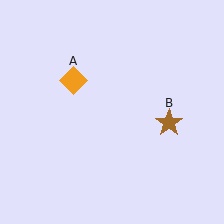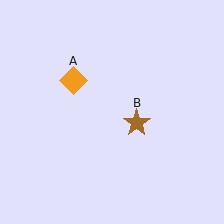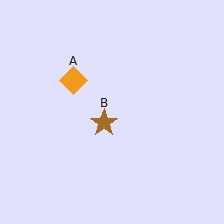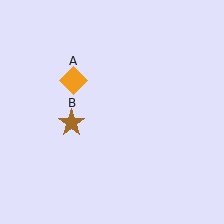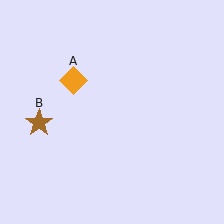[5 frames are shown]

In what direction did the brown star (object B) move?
The brown star (object B) moved left.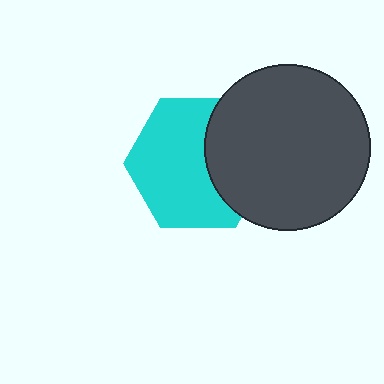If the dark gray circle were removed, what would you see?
You would see the complete cyan hexagon.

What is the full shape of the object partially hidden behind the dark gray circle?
The partially hidden object is a cyan hexagon.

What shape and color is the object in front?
The object in front is a dark gray circle.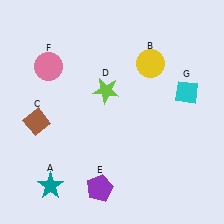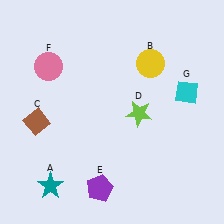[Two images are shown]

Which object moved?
The lime star (D) moved right.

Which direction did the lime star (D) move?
The lime star (D) moved right.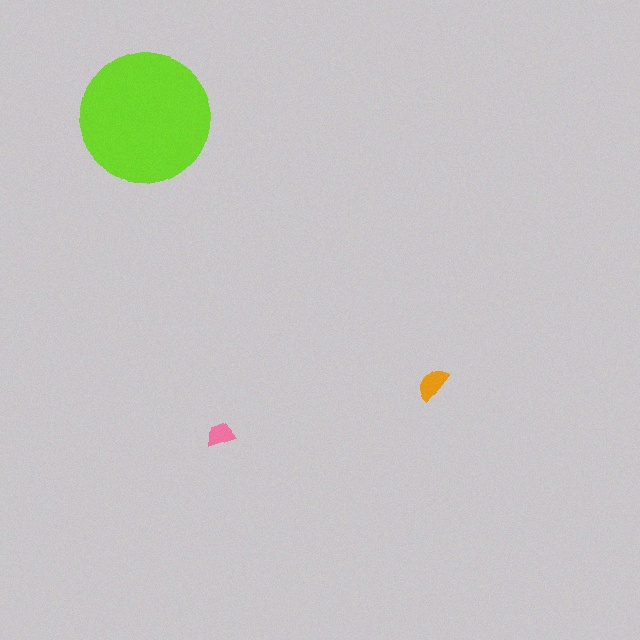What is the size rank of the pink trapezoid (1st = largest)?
3rd.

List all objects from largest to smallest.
The lime circle, the orange semicircle, the pink trapezoid.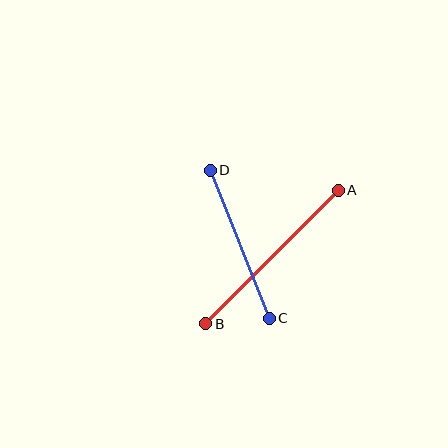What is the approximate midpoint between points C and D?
The midpoint is at approximately (240, 244) pixels.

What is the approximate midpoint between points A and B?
The midpoint is at approximately (272, 257) pixels.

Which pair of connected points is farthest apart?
Points A and B are farthest apart.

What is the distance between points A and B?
The distance is approximately 188 pixels.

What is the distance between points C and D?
The distance is approximately 159 pixels.